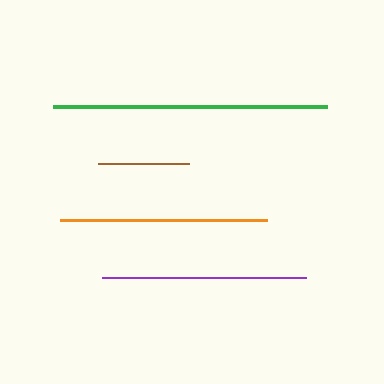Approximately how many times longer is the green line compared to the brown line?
The green line is approximately 3.0 times the length of the brown line.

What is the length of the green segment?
The green segment is approximately 274 pixels long.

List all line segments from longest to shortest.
From longest to shortest: green, orange, purple, brown.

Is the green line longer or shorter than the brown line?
The green line is longer than the brown line.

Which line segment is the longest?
The green line is the longest at approximately 274 pixels.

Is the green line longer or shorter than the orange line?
The green line is longer than the orange line.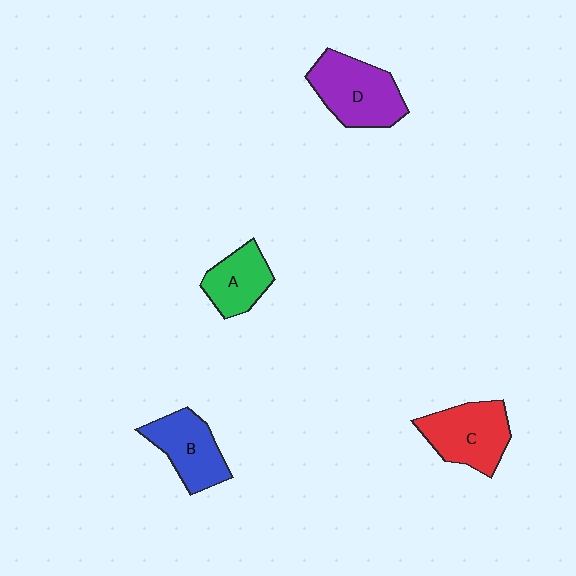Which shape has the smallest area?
Shape A (green).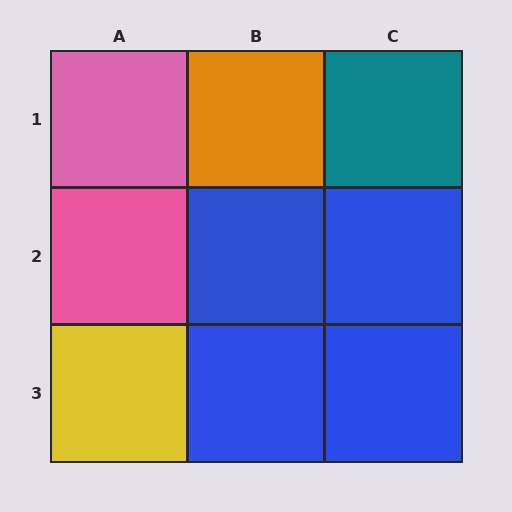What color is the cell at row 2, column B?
Blue.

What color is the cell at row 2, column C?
Blue.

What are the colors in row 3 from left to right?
Yellow, blue, blue.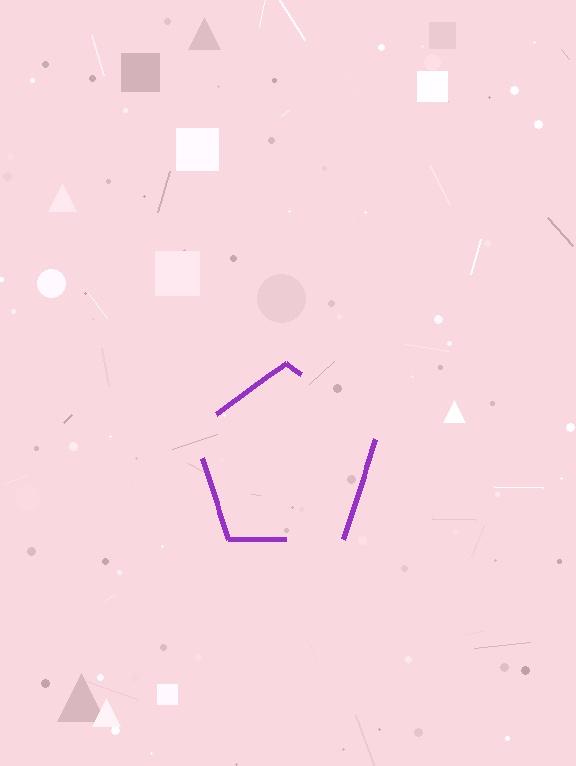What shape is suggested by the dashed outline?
The dashed outline suggests a pentagon.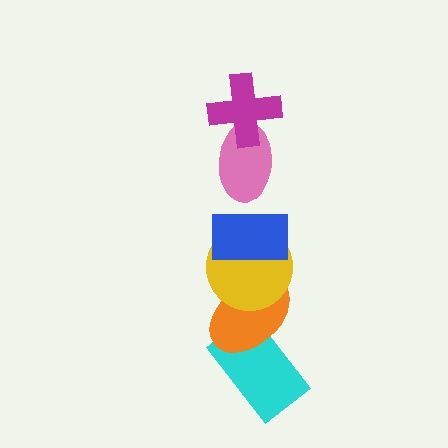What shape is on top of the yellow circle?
The blue rectangle is on top of the yellow circle.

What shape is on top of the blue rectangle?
The pink ellipse is on top of the blue rectangle.